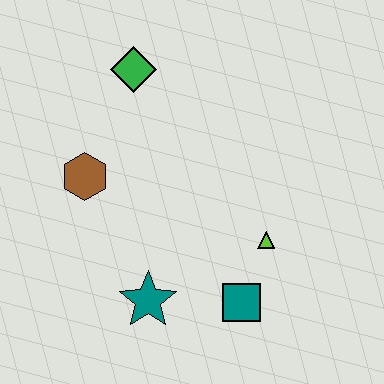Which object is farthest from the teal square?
The green diamond is farthest from the teal square.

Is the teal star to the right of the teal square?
No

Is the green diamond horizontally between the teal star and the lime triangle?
No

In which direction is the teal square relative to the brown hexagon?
The teal square is to the right of the brown hexagon.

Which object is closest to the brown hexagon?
The green diamond is closest to the brown hexagon.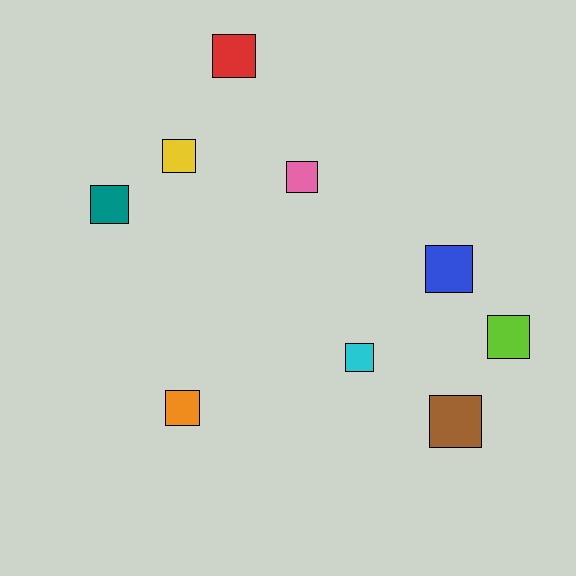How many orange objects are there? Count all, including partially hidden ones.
There is 1 orange object.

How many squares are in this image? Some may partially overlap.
There are 9 squares.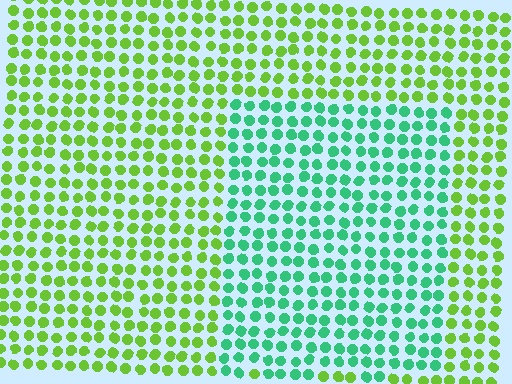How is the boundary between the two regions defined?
The boundary is defined purely by a slight shift in hue (about 53 degrees). Spacing, size, and orientation are identical on both sides.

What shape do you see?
I see a rectangle.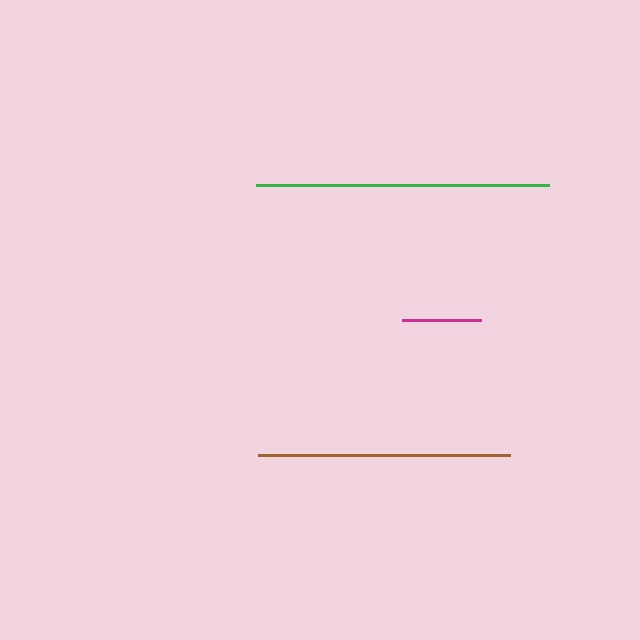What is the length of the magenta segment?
The magenta segment is approximately 79 pixels long.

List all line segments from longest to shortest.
From longest to shortest: green, brown, magenta.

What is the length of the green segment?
The green segment is approximately 293 pixels long.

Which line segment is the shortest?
The magenta line is the shortest at approximately 79 pixels.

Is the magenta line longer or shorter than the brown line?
The brown line is longer than the magenta line.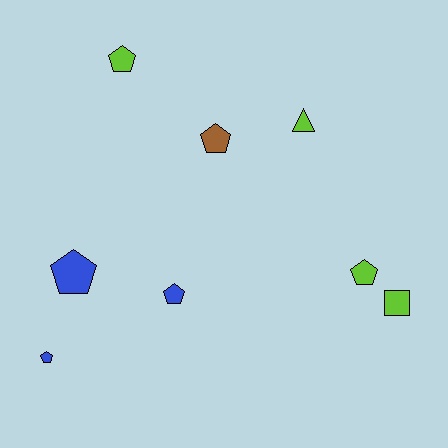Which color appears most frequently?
Lime, with 4 objects.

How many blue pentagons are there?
There are 3 blue pentagons.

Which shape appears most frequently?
Pentagon, with 6 objects.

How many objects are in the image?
There are 8 objects.